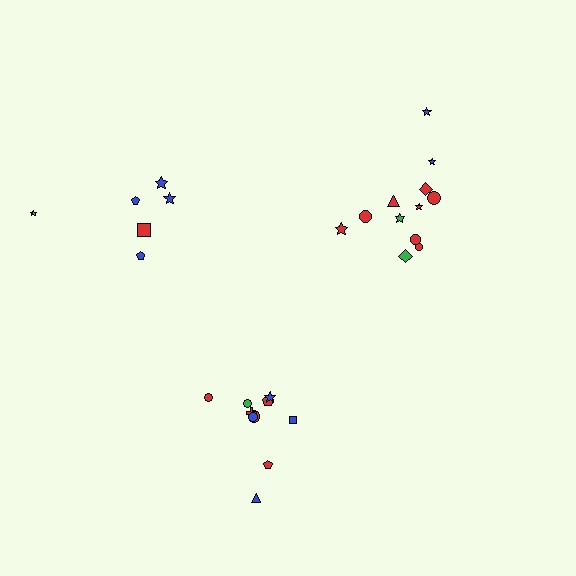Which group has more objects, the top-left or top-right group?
The top-right group.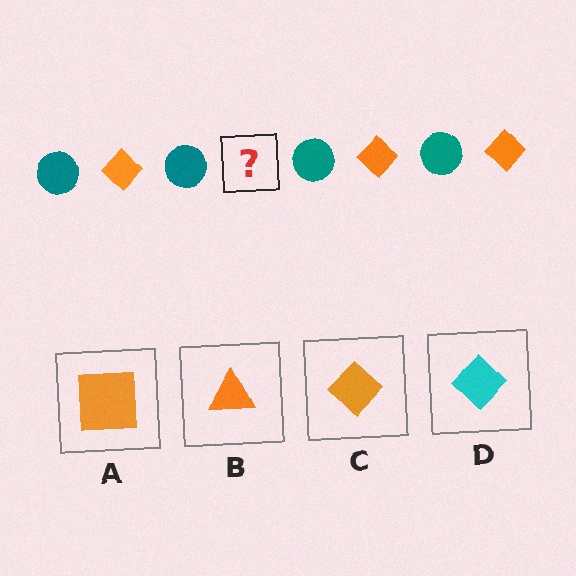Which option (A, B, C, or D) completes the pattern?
C.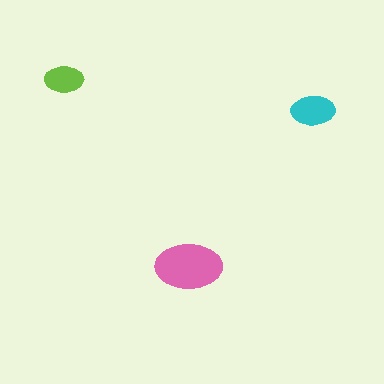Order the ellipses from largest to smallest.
the pink one, the cyan one, the lime one.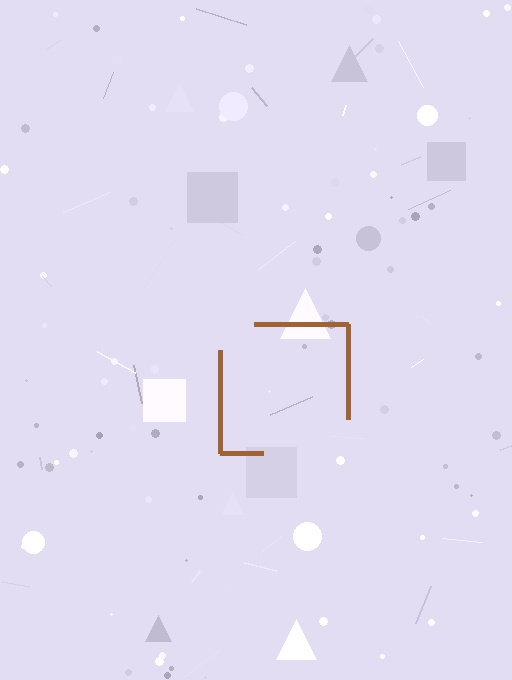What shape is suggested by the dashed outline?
The dashed outline suggests a square.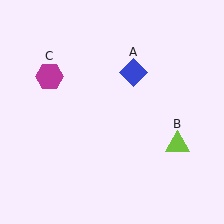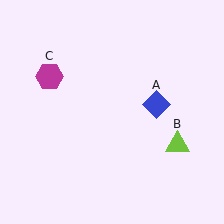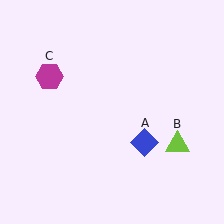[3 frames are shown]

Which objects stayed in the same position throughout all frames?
Lime triangle (object B) and magenta hexagon (object C) remained stationary.